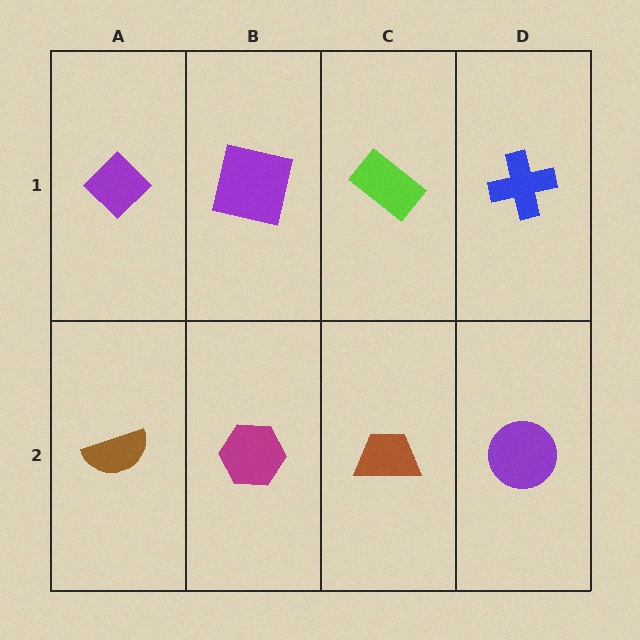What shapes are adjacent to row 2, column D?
A blue cross (row 1, column D), a brown trapezoid (row 2, column C).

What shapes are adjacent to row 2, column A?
A purple diamond (row 1, column A), a magenta hexagon (row 2, column B).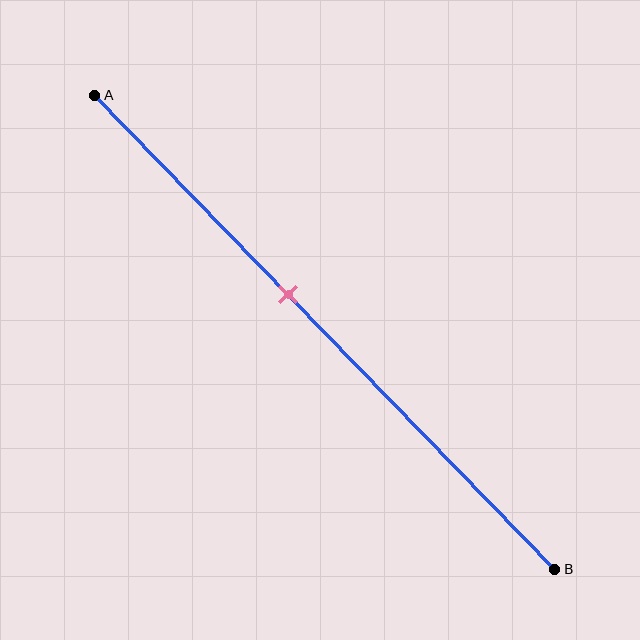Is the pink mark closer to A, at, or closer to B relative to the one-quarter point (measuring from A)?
The pink mark is closer to point B than the one-quarter point of segment AB.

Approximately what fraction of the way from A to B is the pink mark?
The pink mark is approximately 40% of the way from A to B.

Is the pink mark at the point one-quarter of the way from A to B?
No, the mark is at about 40% from A, not at the 25% one-quarter point.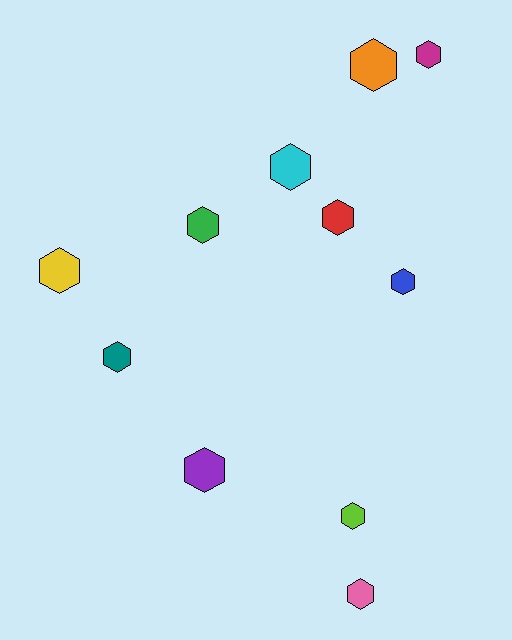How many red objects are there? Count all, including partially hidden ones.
There is 1 red object.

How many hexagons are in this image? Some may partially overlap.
There are 11 hexagons.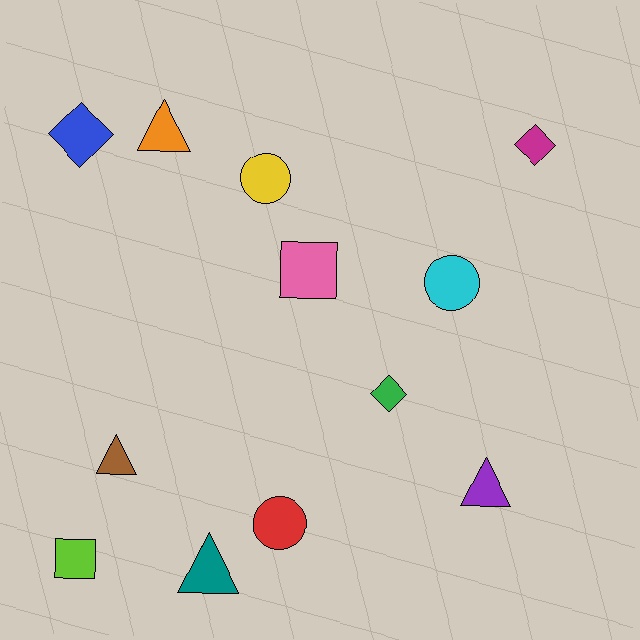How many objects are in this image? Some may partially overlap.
There are 12 objects.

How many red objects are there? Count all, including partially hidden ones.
There is 1 red object.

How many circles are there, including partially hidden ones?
There are 3 circles.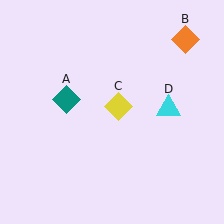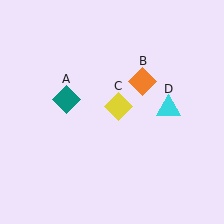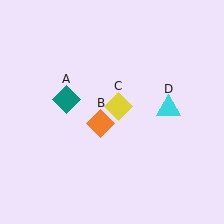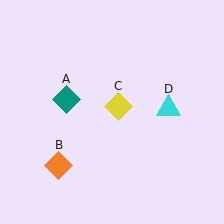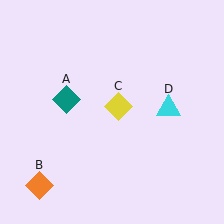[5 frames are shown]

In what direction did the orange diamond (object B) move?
The orange diamond (object B) moved down and to the left.